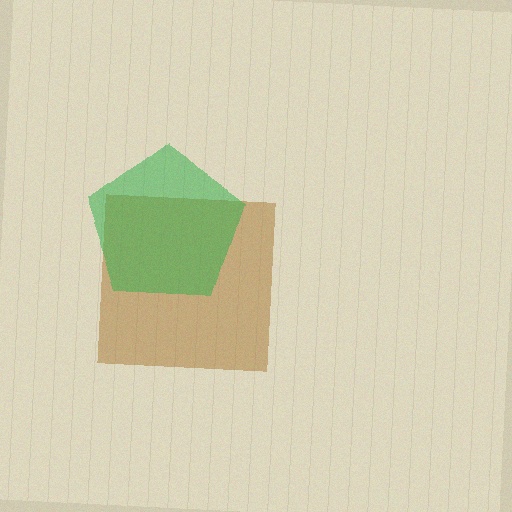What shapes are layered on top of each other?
The layered shapes are: a brown square, a green pentagon.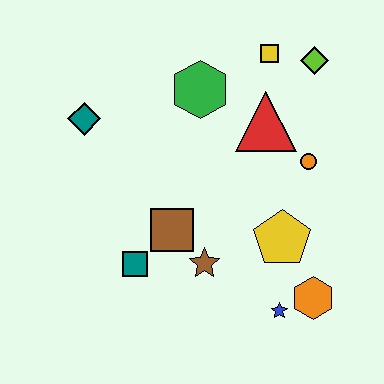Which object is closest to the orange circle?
The red triangle is closest to the orange circle.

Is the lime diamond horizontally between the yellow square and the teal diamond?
No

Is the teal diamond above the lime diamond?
No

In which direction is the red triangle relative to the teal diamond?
The red triangle is to the right of the teal diamond.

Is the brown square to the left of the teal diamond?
No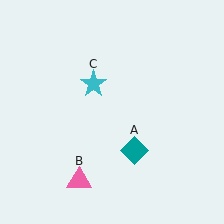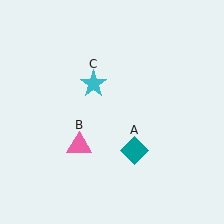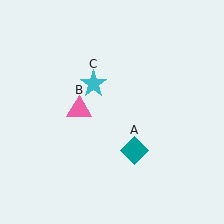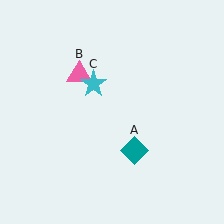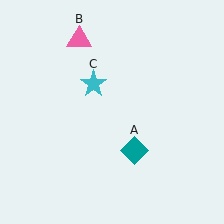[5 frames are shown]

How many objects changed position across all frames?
1 object changed position: pink triangle (object B).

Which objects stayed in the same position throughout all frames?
Teal diamond (object A) and cyan star (object C) remained stationary.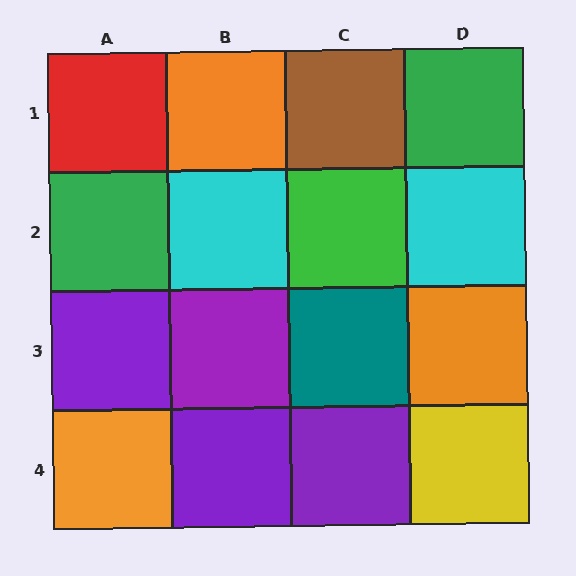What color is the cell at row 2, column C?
Green.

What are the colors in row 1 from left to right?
Red, orange, brown, green.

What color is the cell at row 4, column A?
Orange.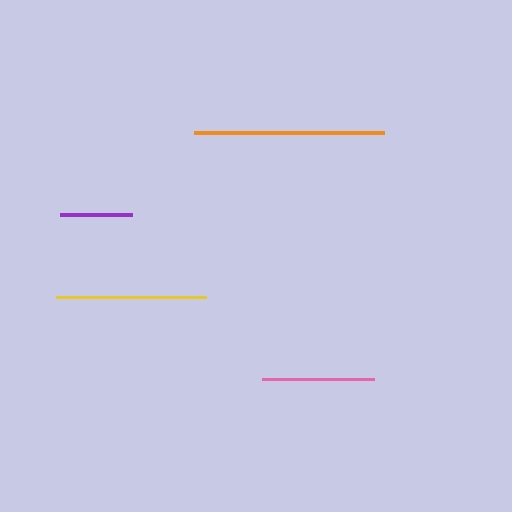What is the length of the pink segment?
The pink segment is approximately 111 pixels long.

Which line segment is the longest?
The orange line is the longest at approximately 190 pixels.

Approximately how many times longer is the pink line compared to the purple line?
The pink line is approximately 1.6 times the length of the purple line.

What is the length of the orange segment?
The orange segment is approximately 190 pixels long.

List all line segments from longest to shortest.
From longest to shortest: orange, yellow, pink, purple.